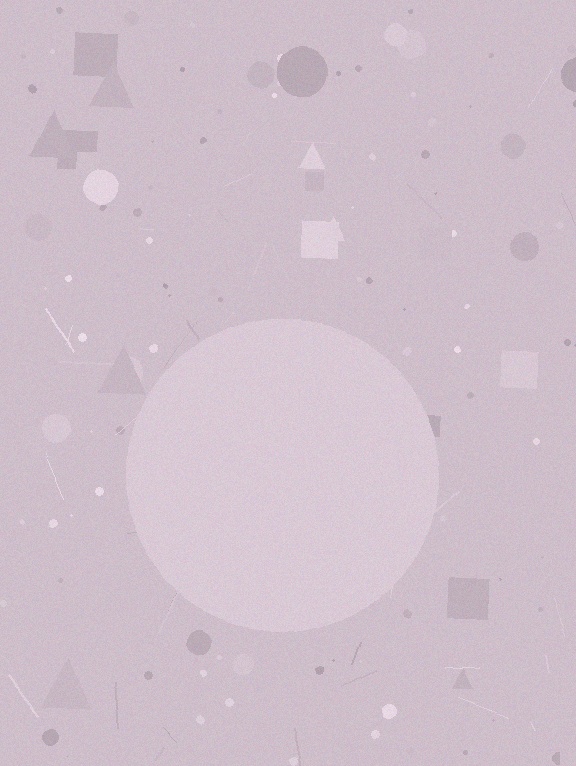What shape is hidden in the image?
A circle is hidden in the image.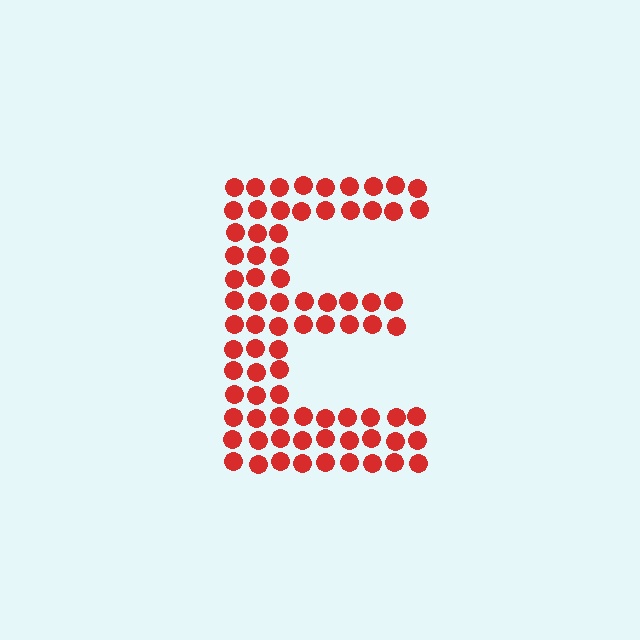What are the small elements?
The small elements are circles.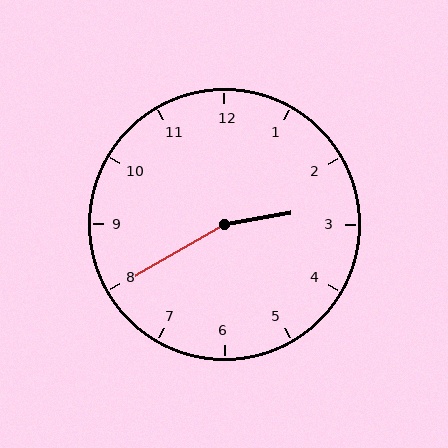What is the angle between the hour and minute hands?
Approximately 160 degrees.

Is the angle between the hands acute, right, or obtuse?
It is obtuse.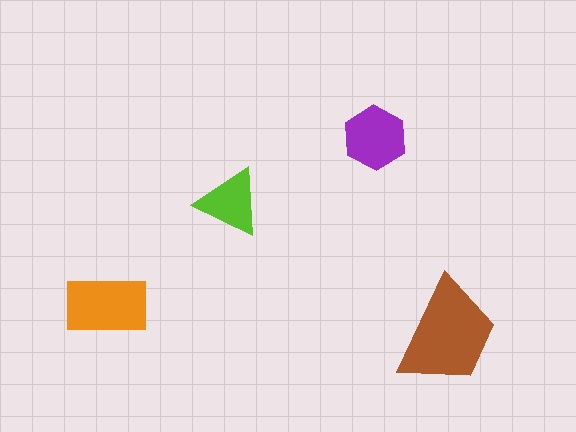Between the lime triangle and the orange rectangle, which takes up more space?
The orange rectangle.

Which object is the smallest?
The lime triangle.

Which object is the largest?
The brown trapezoid.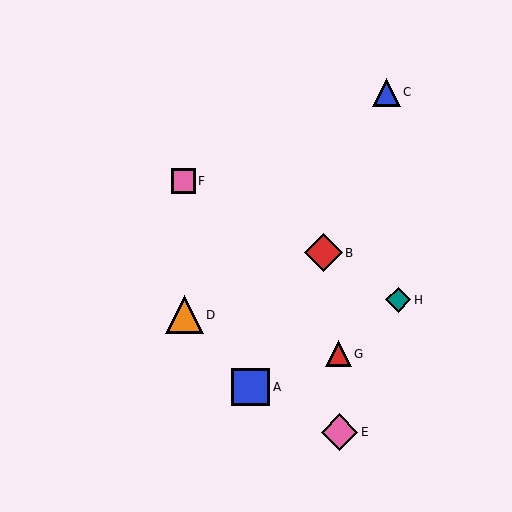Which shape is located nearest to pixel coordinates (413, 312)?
The teal diamond (labeled H) at (398, 300) is nearest to that location.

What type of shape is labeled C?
Shape C is a blue triangle.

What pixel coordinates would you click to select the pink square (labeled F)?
Click at (183, 181) to select the pink square F.